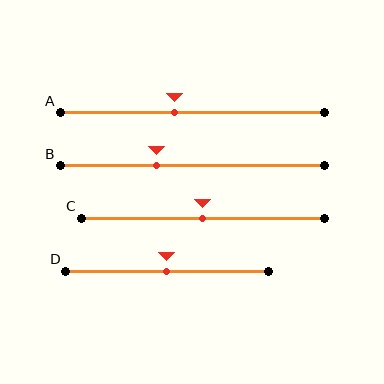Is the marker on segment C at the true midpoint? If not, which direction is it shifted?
Yes, the marker on segment C is at the true midpoint.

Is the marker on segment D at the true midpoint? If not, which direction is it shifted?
Yes, the marker on segment D is at the true midpoint.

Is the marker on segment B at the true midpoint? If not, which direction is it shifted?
No, the marker on segment B is shifted to the left by about 13% of the segment length.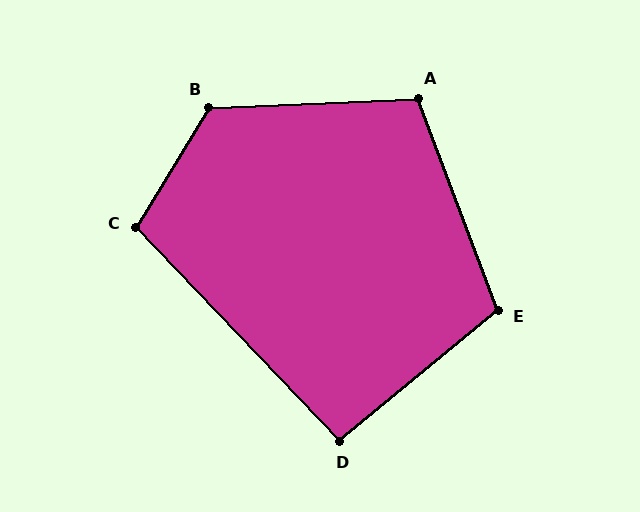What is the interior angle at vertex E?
Approximately 109 degrees (obtuse).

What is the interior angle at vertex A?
Approximately 108 degrees (obtuse).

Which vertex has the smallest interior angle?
D, at approximately 94 degrees.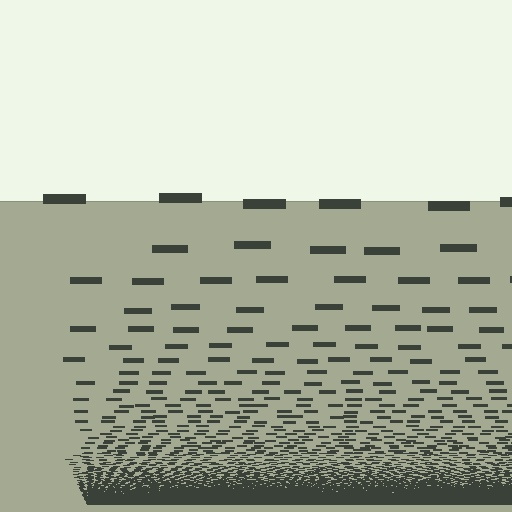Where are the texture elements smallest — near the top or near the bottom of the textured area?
Near the bottom.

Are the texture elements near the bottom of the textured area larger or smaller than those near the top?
Smaller. The gradient is inverted — elements near the bottom are smaller and denser.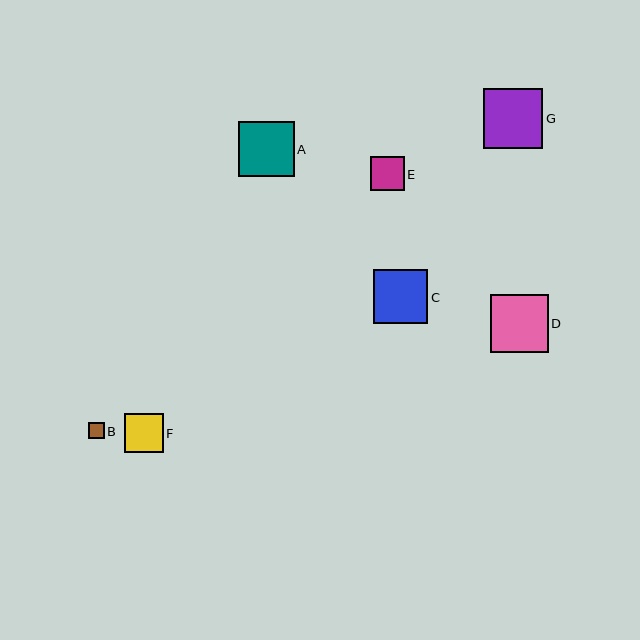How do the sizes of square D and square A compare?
Square D and square A are approximately the same size.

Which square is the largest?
Square G is the largest with a size of approximately 59 pixels.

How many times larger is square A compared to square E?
Square A is approximately 1.7 times the size of square E.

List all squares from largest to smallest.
From largest to smallest: G, D, A, C, F, E, B.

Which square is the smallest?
Square B is the smallest with a size of approximately 16 pixels.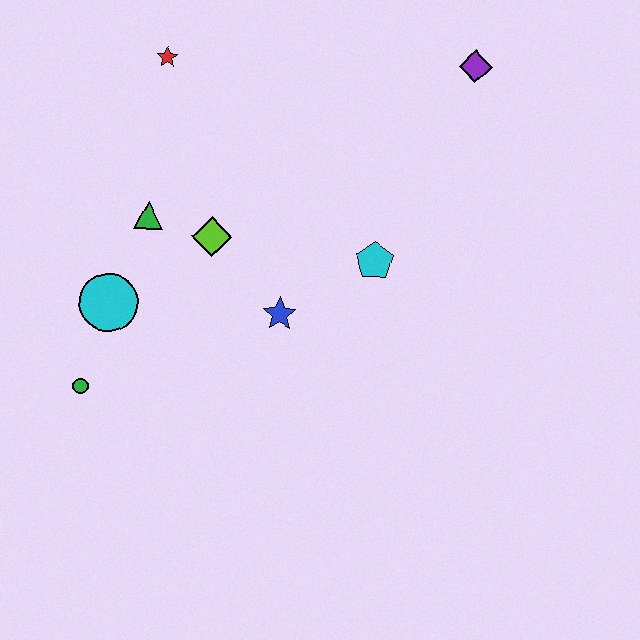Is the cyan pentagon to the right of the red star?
Yes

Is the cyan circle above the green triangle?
No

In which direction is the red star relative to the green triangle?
The red star is above the green triangle.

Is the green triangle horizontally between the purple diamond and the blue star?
No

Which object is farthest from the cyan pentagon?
The green circle is farthest from the cyan pentagon.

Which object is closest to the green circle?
The cyan circle is closest to the green circle.